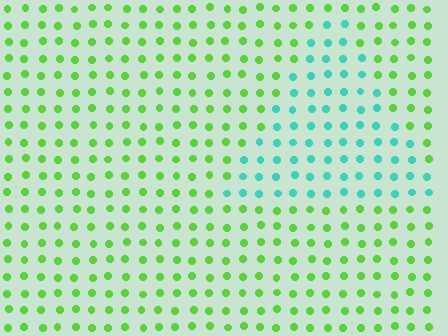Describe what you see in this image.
The image is filled with small lime elements in a uniform arrangement. A triangle-shaped region is visible where the elements are tinted to a slightly different hue, forming a subtle color boundary.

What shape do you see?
I see a triangle.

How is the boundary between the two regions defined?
The boundary is defined purely by a slight shift in hue (about 61 degrees). Spacing, size, and orientation are identical on both sides.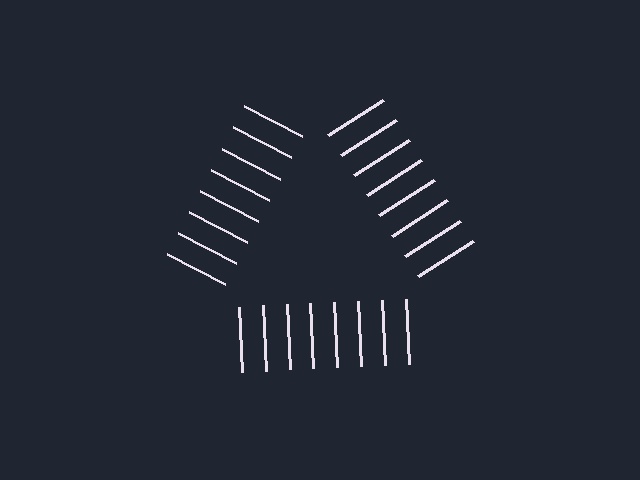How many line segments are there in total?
24 — 8 along each of the 3 edges.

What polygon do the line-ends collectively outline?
An illusory triangle — the line segments terminate on its edges but no continuous stroke is drawn.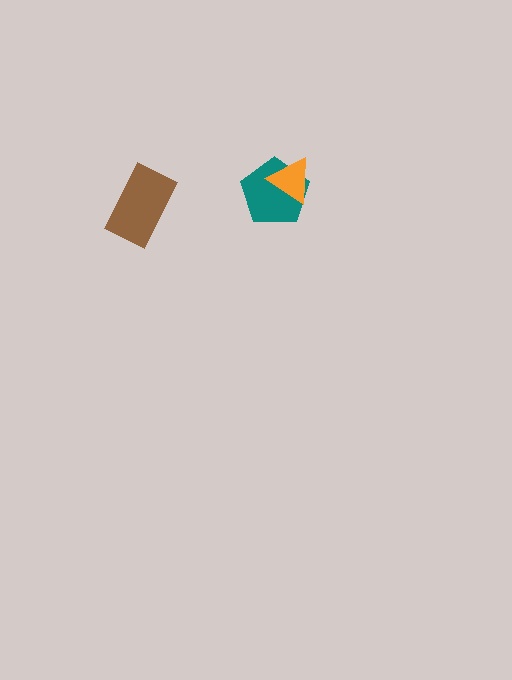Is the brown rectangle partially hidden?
No, no other shape covers it.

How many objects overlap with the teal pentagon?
1 object overlaps with the teal pentagon.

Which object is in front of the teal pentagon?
The orange triangle is in front of the teal pentagon.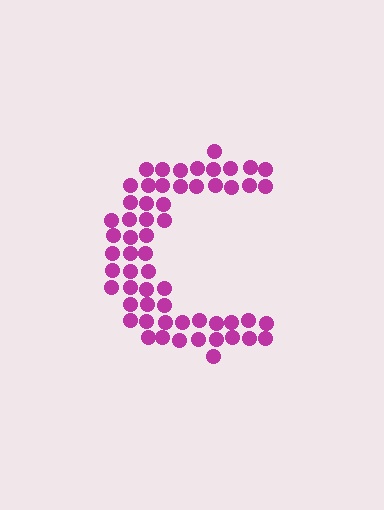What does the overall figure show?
The overall figure shows the letter C.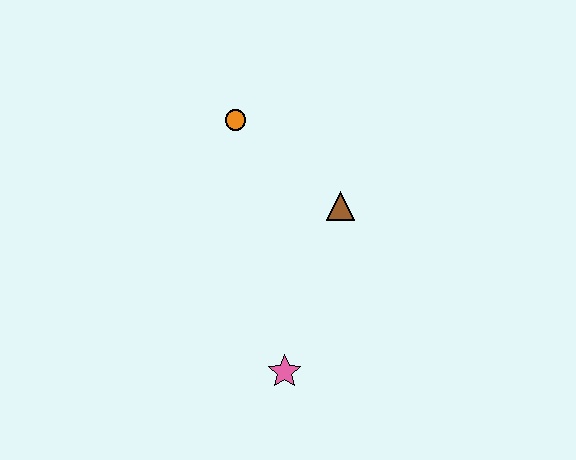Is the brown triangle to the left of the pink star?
No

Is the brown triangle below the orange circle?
Yes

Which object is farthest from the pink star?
The orange circle is farthest from the pink star.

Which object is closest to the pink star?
The brown triangle is closest to the pink star.